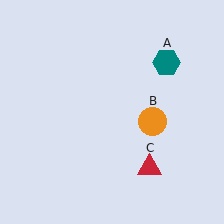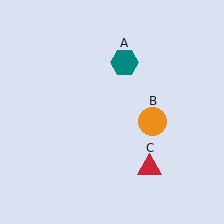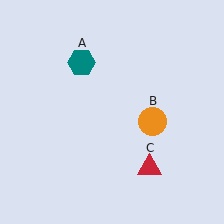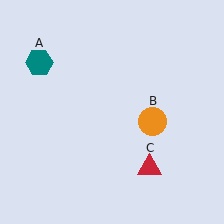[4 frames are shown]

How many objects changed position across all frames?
1 object changed position: teal hexagon (object A).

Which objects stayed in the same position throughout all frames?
Orange circle (object B) and red triangle (object C) remained stationary.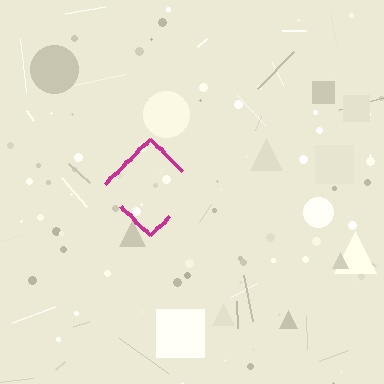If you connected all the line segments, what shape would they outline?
They would outline a diamond.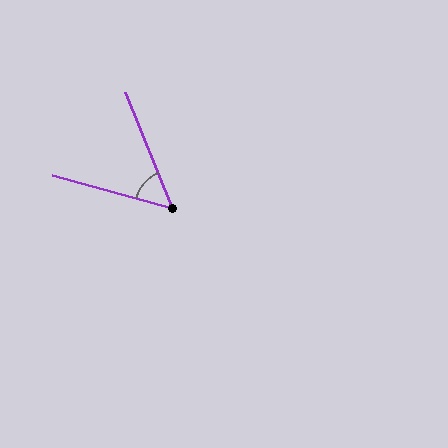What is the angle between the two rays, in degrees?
Approximately 53 degrees.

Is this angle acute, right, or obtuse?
It is acute.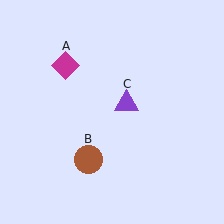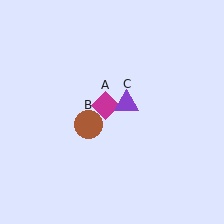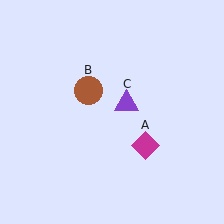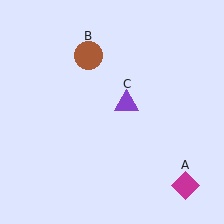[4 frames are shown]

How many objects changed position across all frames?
2 objects changed position: magenta diamond (object A), brown circle (object B).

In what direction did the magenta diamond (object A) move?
The magenta diamond (object A) moved down and to the right.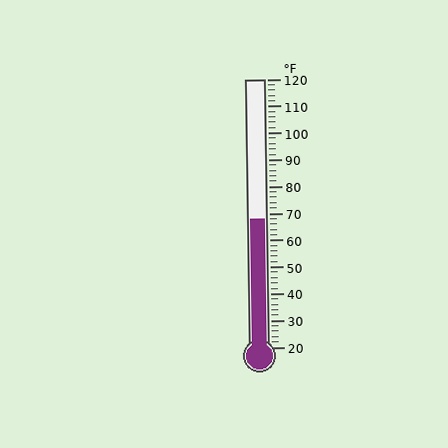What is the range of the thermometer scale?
The thermometer scale ranges from 20°F to 120°F.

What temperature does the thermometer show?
The thermometer shows approximately 68°F.